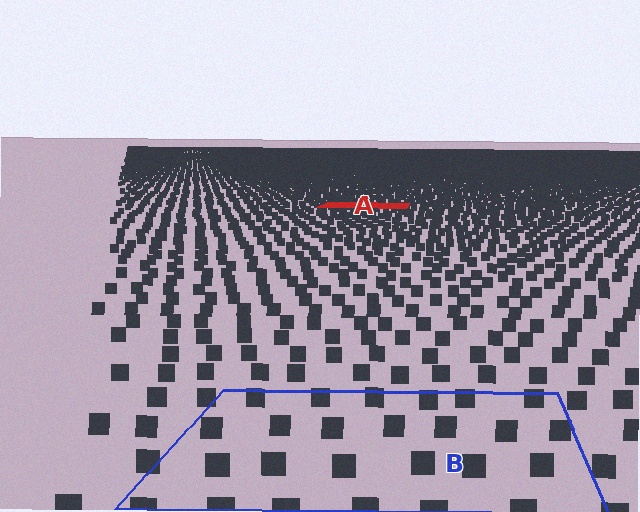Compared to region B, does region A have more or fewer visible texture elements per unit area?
Region A has more texture elements per unit area — they are packed more densely because it is farther away.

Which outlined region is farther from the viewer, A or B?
Region A is farther from the viewer — the texture elements inside it appear smaller and more densely packed.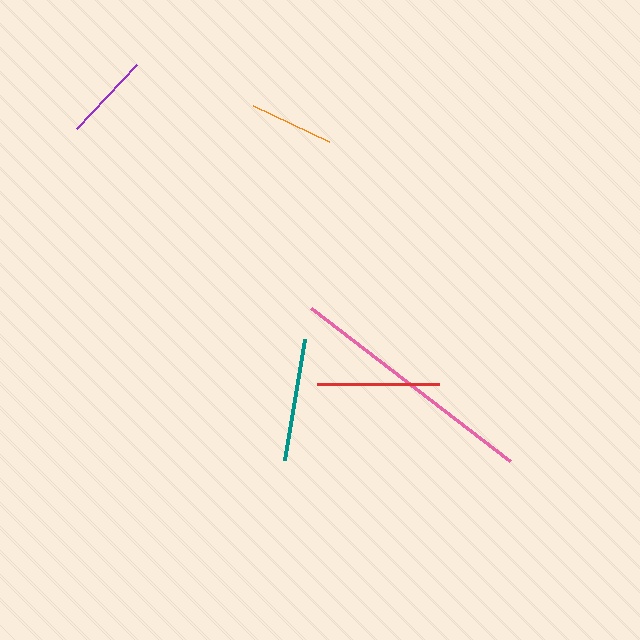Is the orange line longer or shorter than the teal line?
The teal line is longer than the orange line.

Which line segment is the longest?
The pink line is the longest at approximately 251 pixels.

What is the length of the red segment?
The red segment is approximately 121 pixels long.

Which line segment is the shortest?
The orange line is the shortest at approximately 84 pixels.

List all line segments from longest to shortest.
From longest to shortest: pink, teal, red, purple, orange.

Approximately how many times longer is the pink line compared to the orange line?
The pink line is approximately 3.0 times the length of the orange line.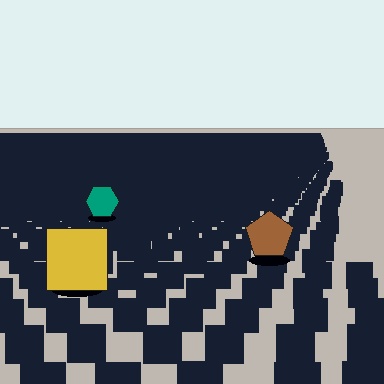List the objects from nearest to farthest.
From nearest to farthest: the yellow square, the brown pentagon, the teal hexagon.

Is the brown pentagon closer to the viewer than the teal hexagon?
Yes. The brown pentagon is closer — you can tell from the texture gradient: the ground texture is coarser near it.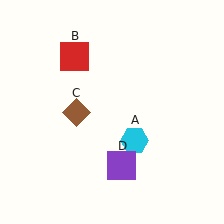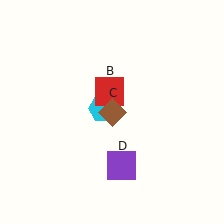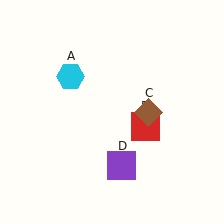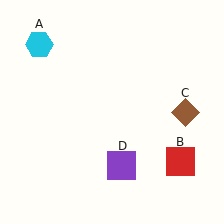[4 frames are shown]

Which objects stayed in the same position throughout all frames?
Purple square (object D) remained stationary.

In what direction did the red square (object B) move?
The red square (object B) moved down and to the right.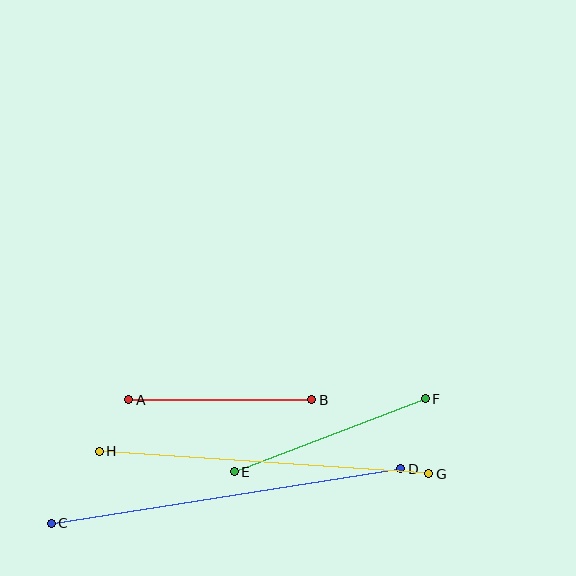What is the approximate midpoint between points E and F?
The midpoint is at approximately (330, 435) pixels.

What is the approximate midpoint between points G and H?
The midpoint is at approximately (264, 463) pixels.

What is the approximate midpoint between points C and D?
The midpoint is at approximately (226, 496) pixels.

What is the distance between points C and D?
The distance is approximately 354 pixels.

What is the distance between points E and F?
The distance is approximately 204 pixels.